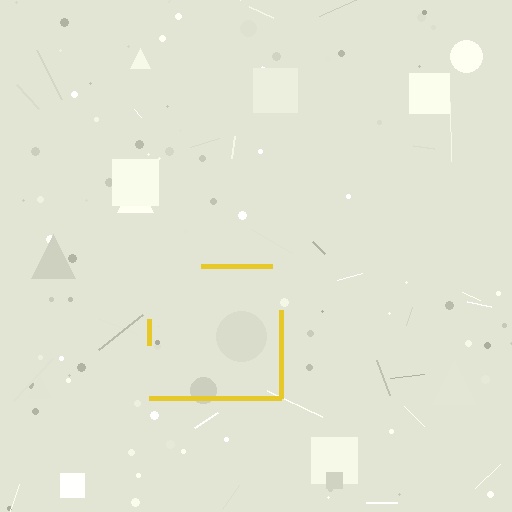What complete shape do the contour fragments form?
The contour fragments form a square.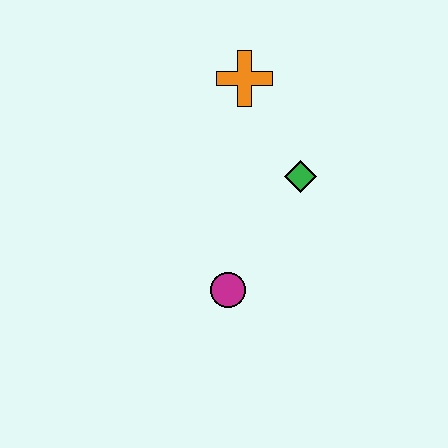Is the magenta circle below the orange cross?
Yes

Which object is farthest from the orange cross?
The magenta circle is farthest from the orange cross.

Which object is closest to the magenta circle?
The green diamond is closest to the magenta circle.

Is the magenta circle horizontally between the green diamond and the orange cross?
No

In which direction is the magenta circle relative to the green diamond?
The magenta circle is below the green diamond.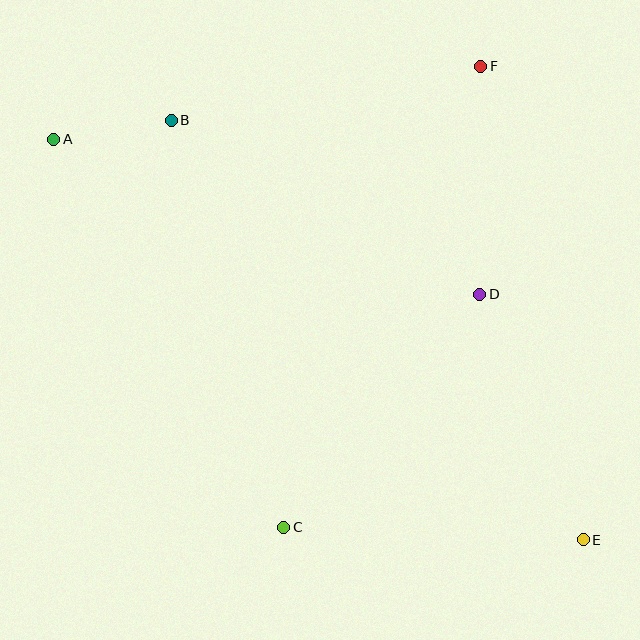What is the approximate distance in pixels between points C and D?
The distance between C and D is approximately 305 pixels.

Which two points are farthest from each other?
Points A and E are farthest from each other.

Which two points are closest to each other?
Points A and B are closest to each other.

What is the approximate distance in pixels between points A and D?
The distance between A and D is approximately 453 pixels.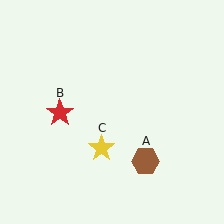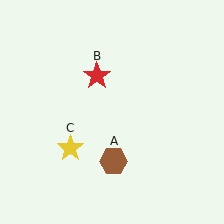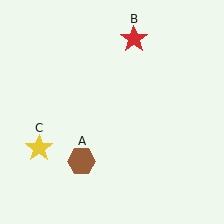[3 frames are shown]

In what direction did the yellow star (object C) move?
The yellow star (object C) moved left.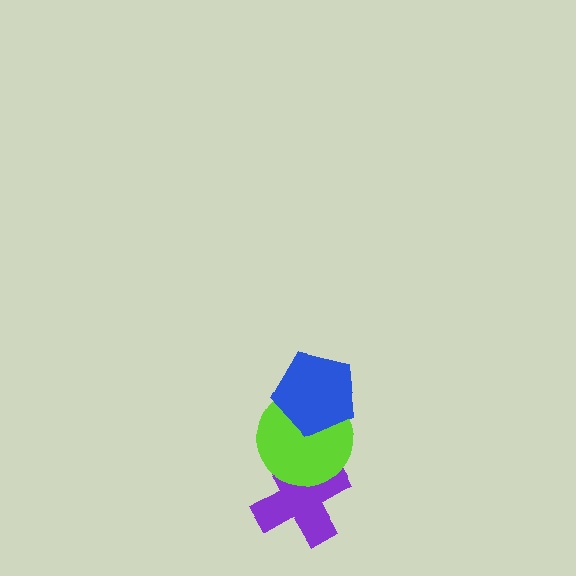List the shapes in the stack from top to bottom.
From top to bottom: the blue pentagon, the lime circle, the purple cross.